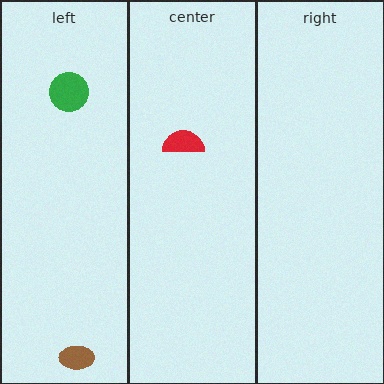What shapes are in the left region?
The green circle, the brown ellipse.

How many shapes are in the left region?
2.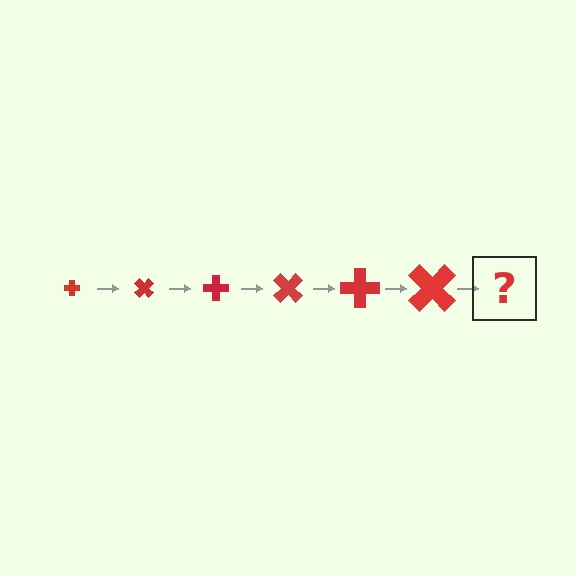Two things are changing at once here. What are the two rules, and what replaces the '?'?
The two rules are that the cross grows larger each step and it rotates 45 degrees each step. The '?' should be a cross, larger than the previous one and rotated 270 degrees from the start.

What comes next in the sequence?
The next element should be a cross, larger than the previous one and rotated 270 degrees from the start.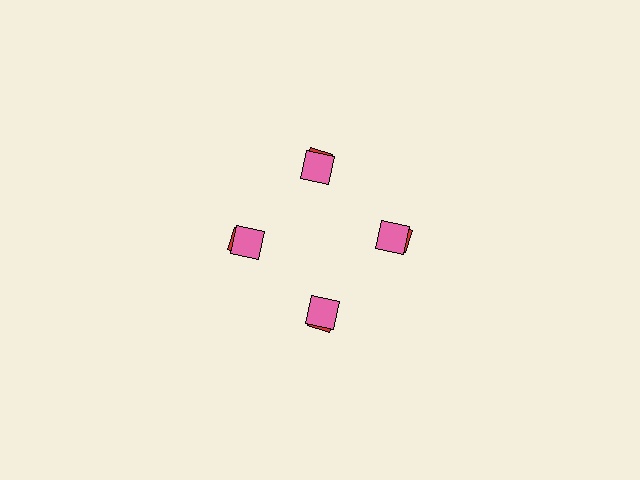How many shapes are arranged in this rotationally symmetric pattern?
There are 8 shapes, arranged in 4 groups of 2.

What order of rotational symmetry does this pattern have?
This pattern has 4-fold rotational symmetry.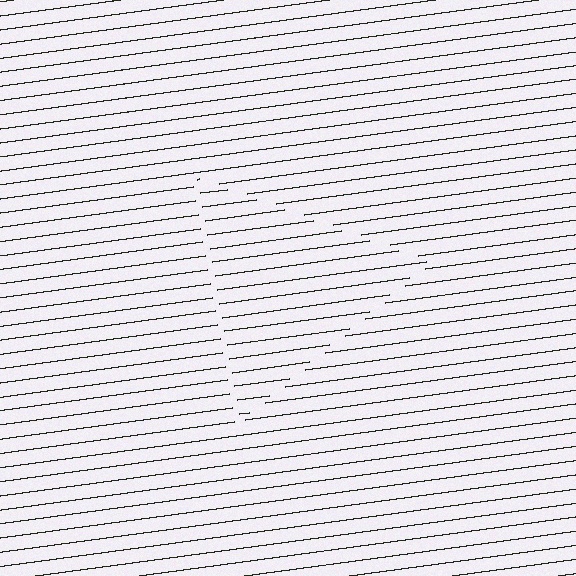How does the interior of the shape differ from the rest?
The interior of the shape contains the same grating, shifted by half a period — the contour is defined by the phase discontinuity where line-ends from the inner and outer gratings abut.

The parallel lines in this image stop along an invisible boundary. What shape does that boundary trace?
An illusory triangle. The interior of the shape contains the same grating, shifted by half a period — the contour is defined by the phase discontinuity where line-ends from the inner and outer gratings abut.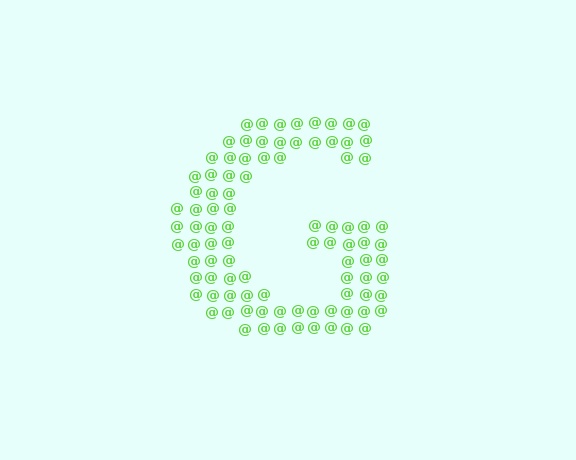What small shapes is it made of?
It is made of small at signs.